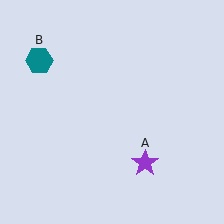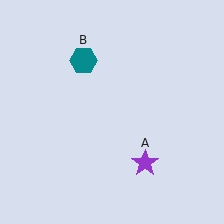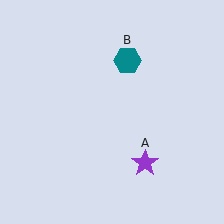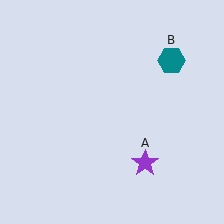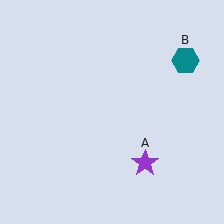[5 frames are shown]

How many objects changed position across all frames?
1 object changed position: teal hexagon (object B).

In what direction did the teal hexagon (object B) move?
The teal hexagon (object B) moved right.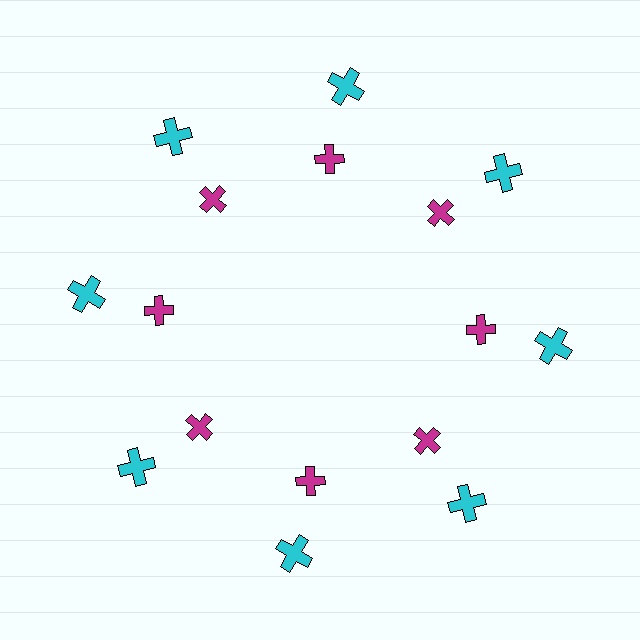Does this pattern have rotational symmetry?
Yes, this pattern has 8-fold rotational symmetry. It looks the same after rotating 45 degrees around the center.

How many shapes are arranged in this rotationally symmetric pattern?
There are 16 shapes, arranged in 8 groups of 2.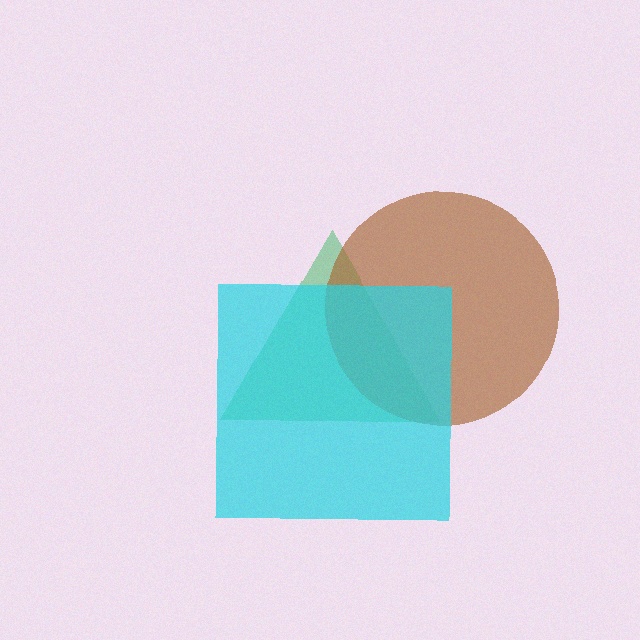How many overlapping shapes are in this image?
There are 3 overlapping shapes in the image.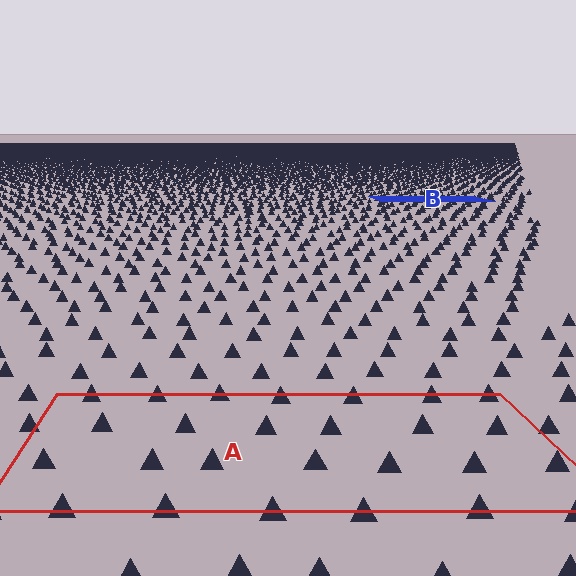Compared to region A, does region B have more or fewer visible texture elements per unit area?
Region B has more texture elements per unit area — they are packed more densely because it is farther away.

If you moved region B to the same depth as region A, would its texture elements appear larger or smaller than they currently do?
They would appear larger. At a closer depth, the same texture elements are projected at a bigger on-screen size.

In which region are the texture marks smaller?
The texture marks are smaller in region B, because it is farther away.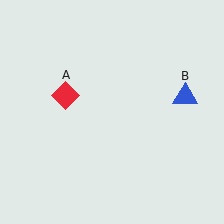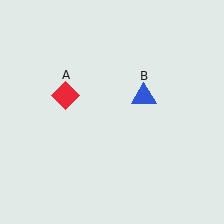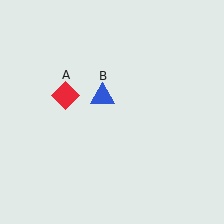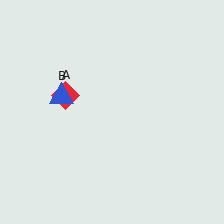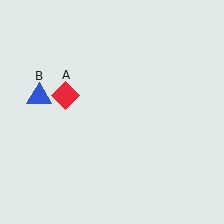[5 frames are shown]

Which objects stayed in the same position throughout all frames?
Red diamond (object A) remained stationary.